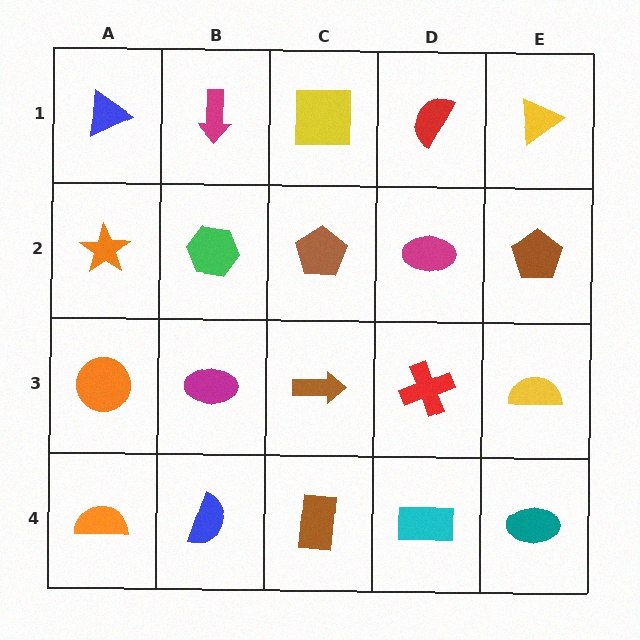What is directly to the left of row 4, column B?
An orange semicircle.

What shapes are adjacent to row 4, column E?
A yellow semicircle (row 3, column E), a cyan rectangle (row 4, column D).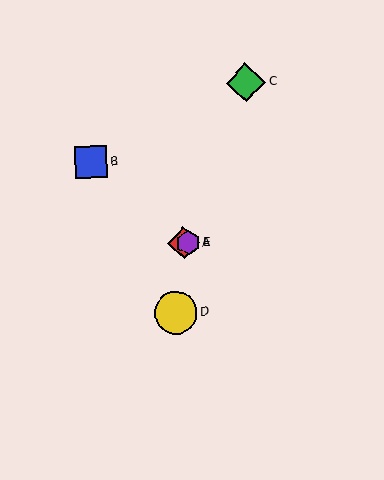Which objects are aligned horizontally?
Objects A, E are aligned horizontally.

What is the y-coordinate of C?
Object C is at y≈82.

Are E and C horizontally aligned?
No, E is at y≈243 and C is at y≈82.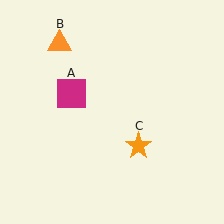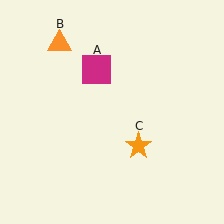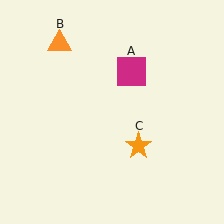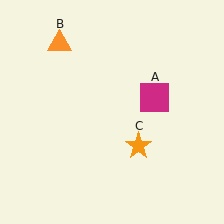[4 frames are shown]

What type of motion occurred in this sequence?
The magenta square (object A) rotated clockwise around the center of the scene.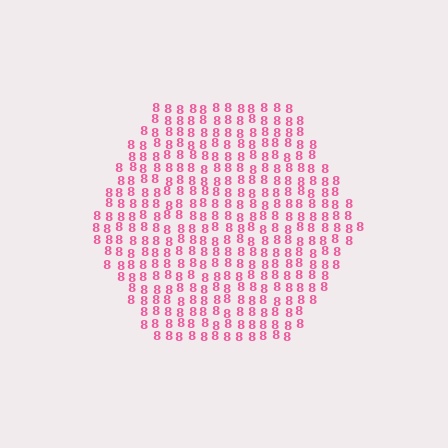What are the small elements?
The small elements are digit 8's.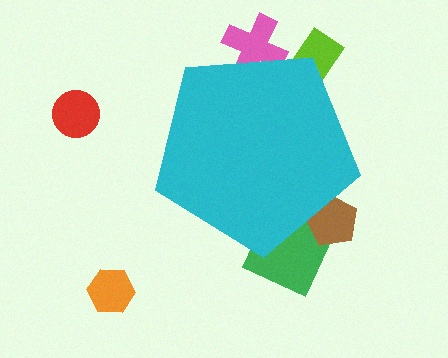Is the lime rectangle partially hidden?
Yes, the lime rectangle is partially hidden behind the cyan pentagon.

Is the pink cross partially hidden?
Yes, the pink cross is partially hidden behind the cyan pentagon.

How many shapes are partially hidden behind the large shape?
4 shapes are partially hidden.